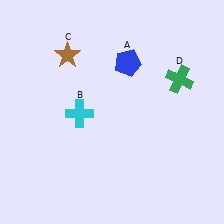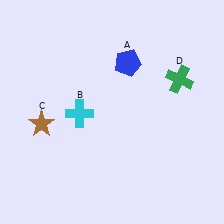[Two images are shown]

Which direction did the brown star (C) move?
The brown star (C) moved down.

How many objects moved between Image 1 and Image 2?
1 object moved between the two images.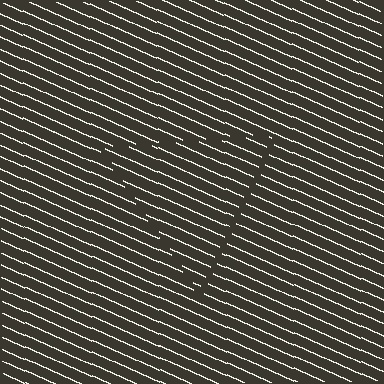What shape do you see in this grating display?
An illusory triangle. The interior of the shape contains the same grating, shifted by half a period — the contour is defined by the phase discontinuity where line-ends from the inner and outer gratings abut.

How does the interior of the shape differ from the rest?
The interior of the shape contains the same grating, shifted by half a period — the contour is defined by the phase discontinuity where line-ends from the inner and outer gratings abut.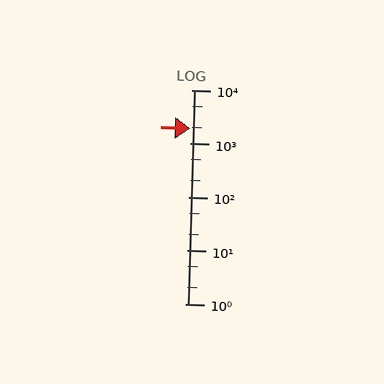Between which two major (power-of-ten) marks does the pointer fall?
The pointer is between 1000 and 10000.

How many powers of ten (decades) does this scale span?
The scale spans 4 decades, from 1 to 10000.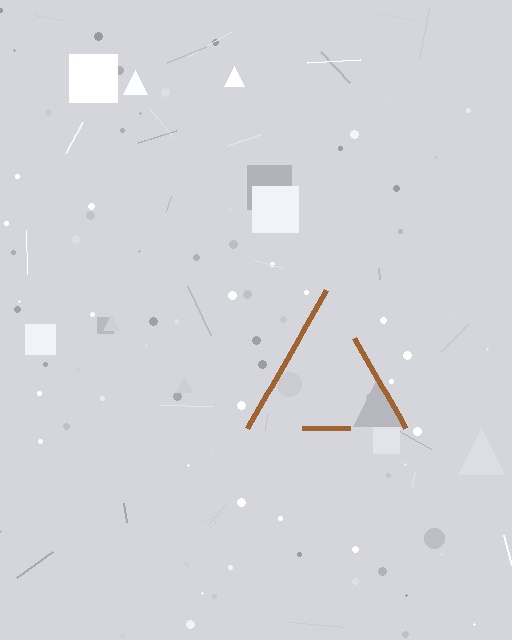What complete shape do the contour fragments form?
The contour fragments form a triangle.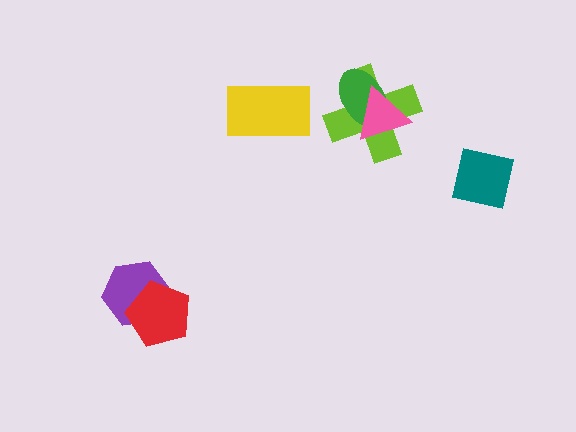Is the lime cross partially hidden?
Yes, it is partially covered by another shape.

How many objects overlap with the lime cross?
2 objects overlap with the lime cross.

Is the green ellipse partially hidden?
Yes, it is partially covered by another shape.